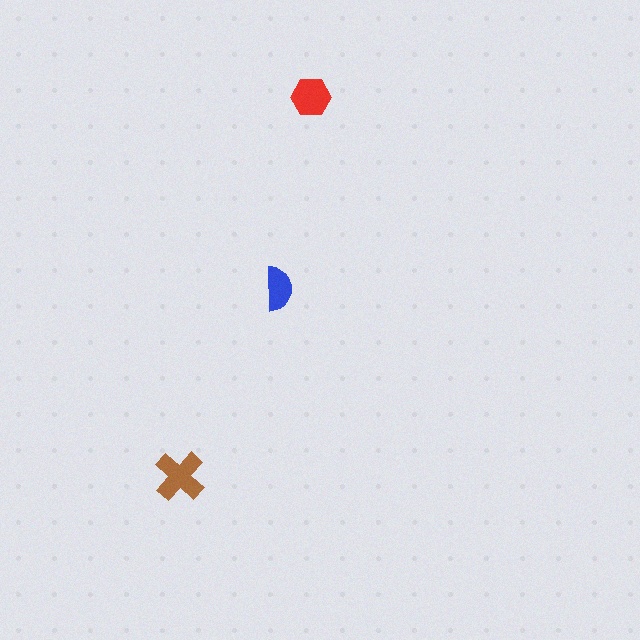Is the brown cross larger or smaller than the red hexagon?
Larger.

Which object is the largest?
The brown cross.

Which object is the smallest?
The blue semicircle.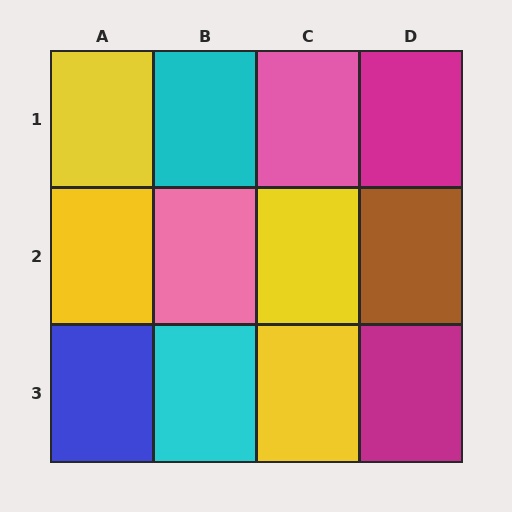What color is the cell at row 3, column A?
Blue.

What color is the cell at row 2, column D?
Brown.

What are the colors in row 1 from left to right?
Yellow, cyan, pink, magenta.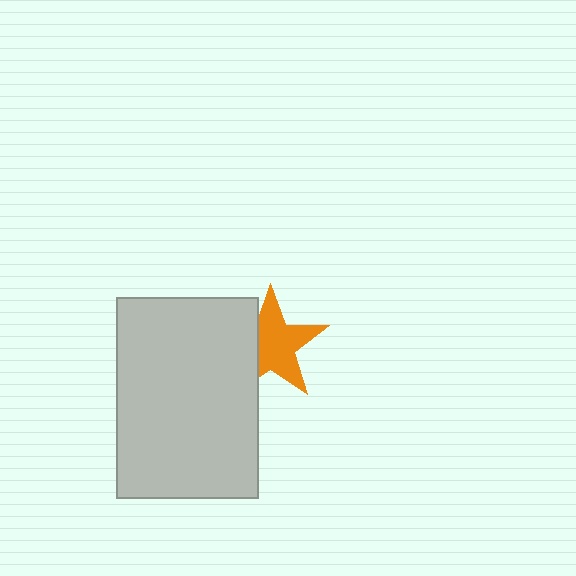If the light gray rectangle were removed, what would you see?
You would see the complete orange star.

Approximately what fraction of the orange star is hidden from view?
Roughly 31% of the orange star is hidden behind the light gray rectangle.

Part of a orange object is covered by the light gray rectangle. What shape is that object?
It is a star.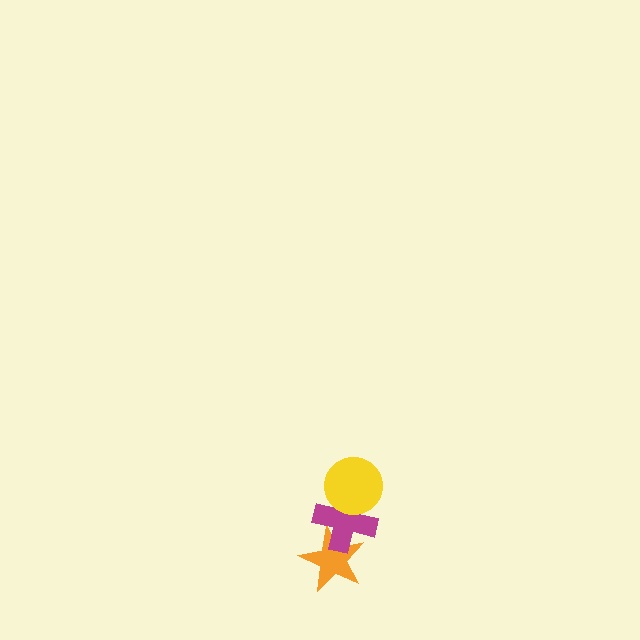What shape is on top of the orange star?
The magenta cross is on top of the orange star.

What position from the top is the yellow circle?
The yellow circle is 1st from the top.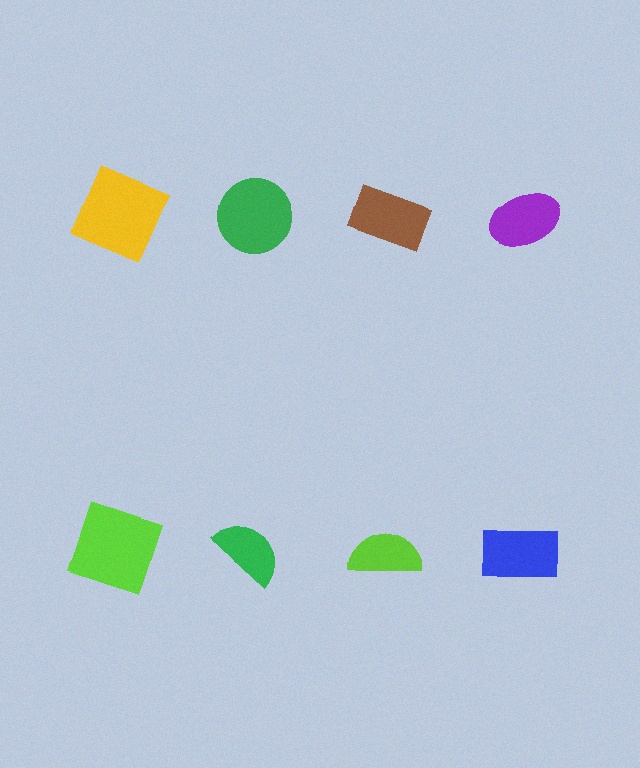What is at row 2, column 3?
A lime semicircle.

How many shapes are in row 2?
4 shapes.